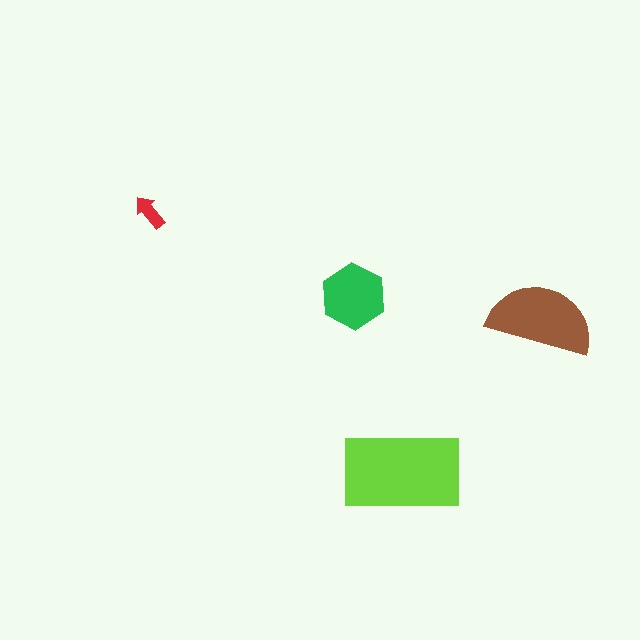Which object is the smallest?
The red arrow.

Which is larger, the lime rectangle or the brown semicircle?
The lime rectangle.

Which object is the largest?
The lime rectangle.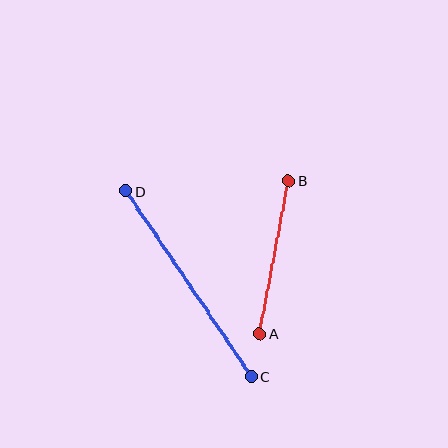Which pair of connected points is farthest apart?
Points C and D are farthest apart.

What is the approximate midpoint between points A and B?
The midpoint is at approximately (274, 257) pixels.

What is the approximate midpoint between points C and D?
The midpoint is at approximately (189, 284) pixels.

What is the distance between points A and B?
The distance is approximately 156 pixels.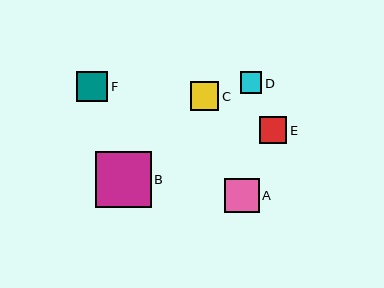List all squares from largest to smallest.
From largest to smallest: B, A, F, C, E, D.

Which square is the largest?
Square B is the largest with a size of approximately 56 pixels.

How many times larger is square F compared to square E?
Square F is approximately 1.1 times the size of square E.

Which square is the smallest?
Square D is the smallest with a size of approximately 22 pixels.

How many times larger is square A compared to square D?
Square A is approximately 1.6 times the size of square D.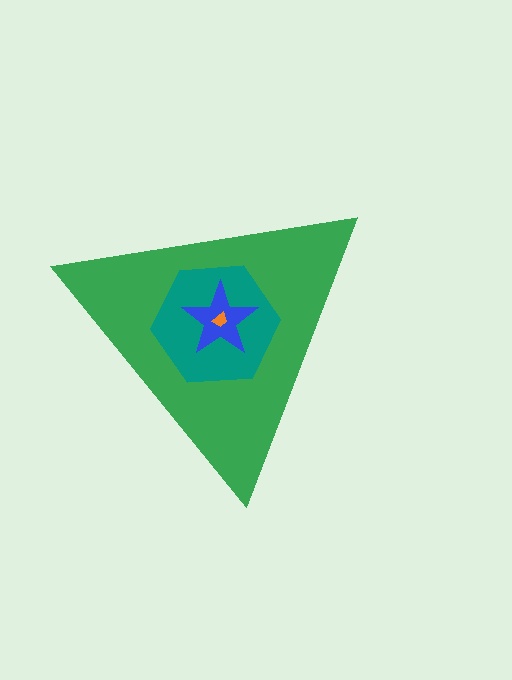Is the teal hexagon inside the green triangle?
Yes.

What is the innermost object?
The orange trapezoid.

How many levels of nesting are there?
4.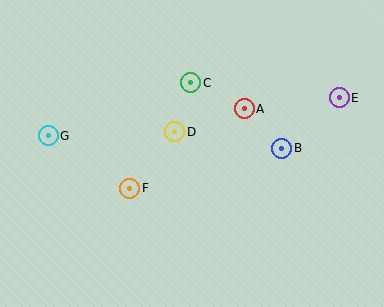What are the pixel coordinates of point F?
Point F is at (130, 188).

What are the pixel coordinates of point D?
Point D is at (175, 132).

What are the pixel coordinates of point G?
Point G is at (48, 136).